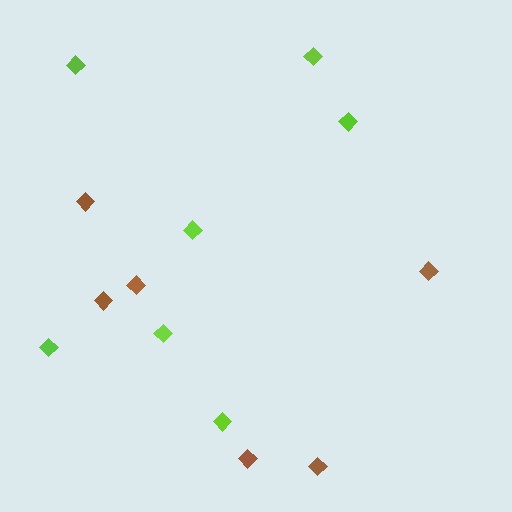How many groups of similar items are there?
There are 2 groups: one group of brown diamonds (6) and one group of lime diamonds (7).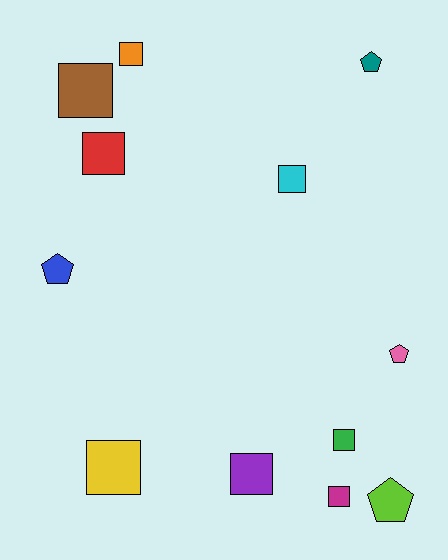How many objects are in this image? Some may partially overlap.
There are 12 objects.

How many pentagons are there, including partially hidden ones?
There are 4 pentagons.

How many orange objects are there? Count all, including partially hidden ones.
There is 1 orange object.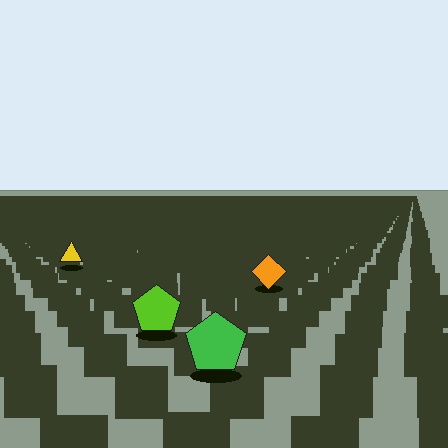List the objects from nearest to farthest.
From nearest to farthest: the green pentagon, the lime pentagon, the orange diamond, the yellow triangle.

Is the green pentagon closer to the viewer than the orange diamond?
Yes. The green pentagon is closer — you can tell from the texture gradient: the ground texture is coarser near it.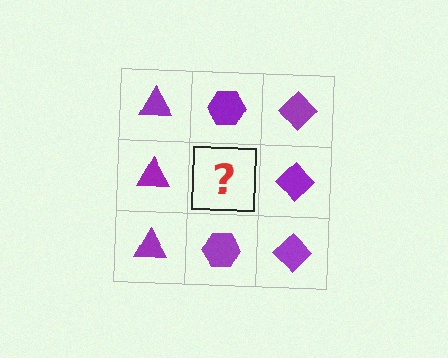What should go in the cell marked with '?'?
The missing cell should contain a purple hexagon.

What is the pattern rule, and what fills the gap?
The rule is that each column has a consistent shape. The gap should be filled with a purple hexagon.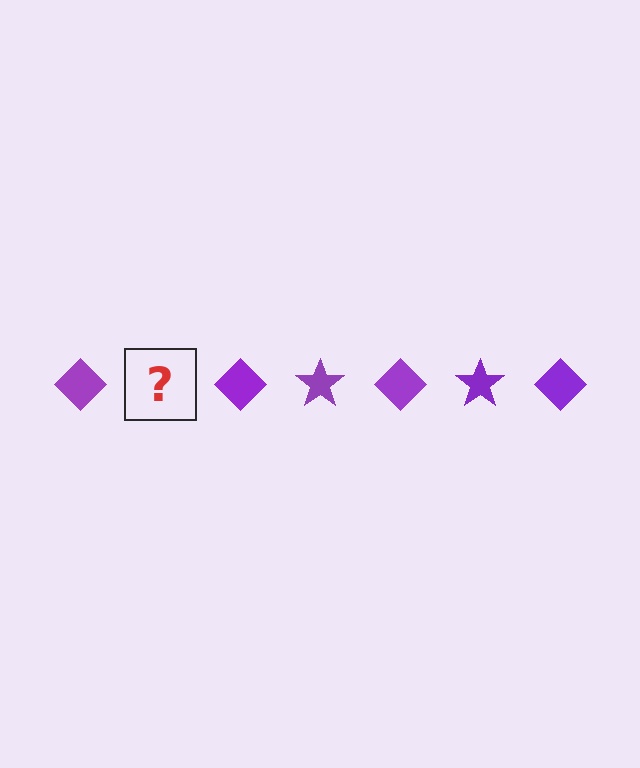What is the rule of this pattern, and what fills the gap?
The rule is that the pattern cycles through diamond, star shapes in purple. The gap should be filled with a purple star.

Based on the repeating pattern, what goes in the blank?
The blank should be a purple star.